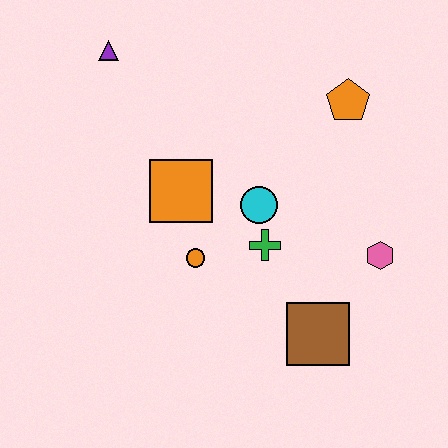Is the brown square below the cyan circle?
Yes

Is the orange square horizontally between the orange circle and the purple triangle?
Yes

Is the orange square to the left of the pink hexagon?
Yes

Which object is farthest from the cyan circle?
The purple triangle is farthest from the cyan circle.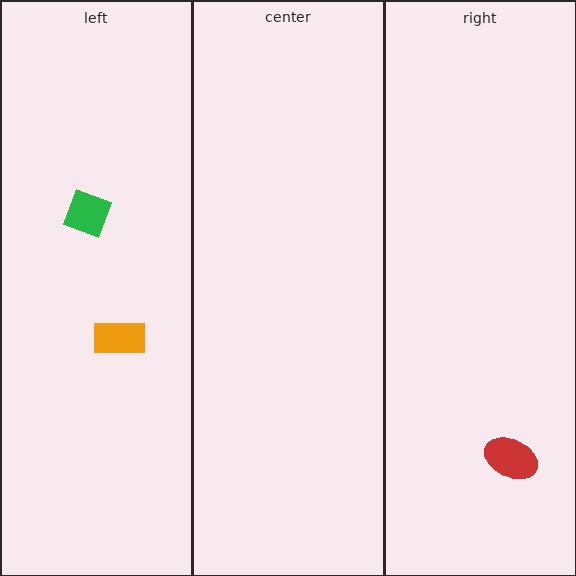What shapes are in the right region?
The red ellipse.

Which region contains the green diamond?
The left region.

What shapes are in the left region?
The orange rectangle, the green diamond.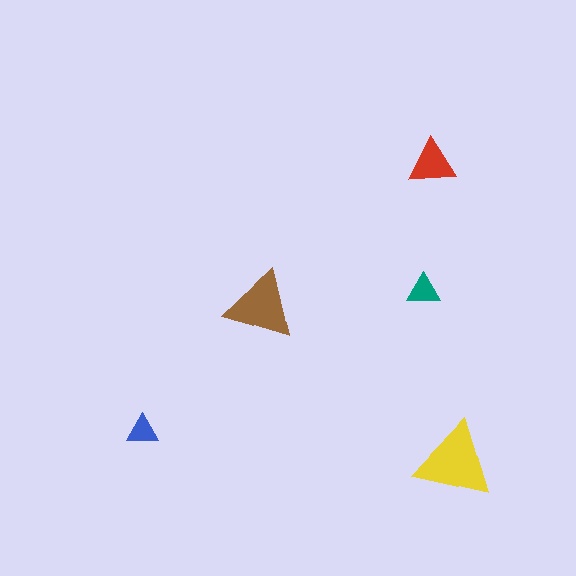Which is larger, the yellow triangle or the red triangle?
The yellow one.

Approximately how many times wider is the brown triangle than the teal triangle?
About 2 times wider.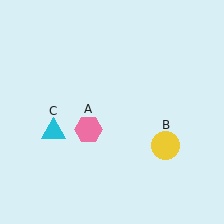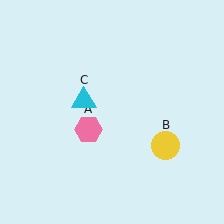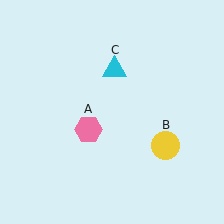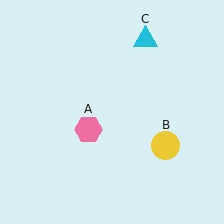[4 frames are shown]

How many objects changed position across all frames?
1 object changed position: cyan triangle (object C).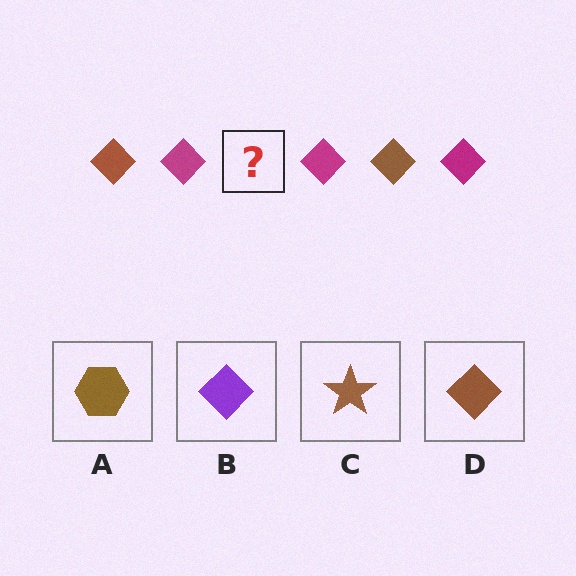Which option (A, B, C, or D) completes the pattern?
D.